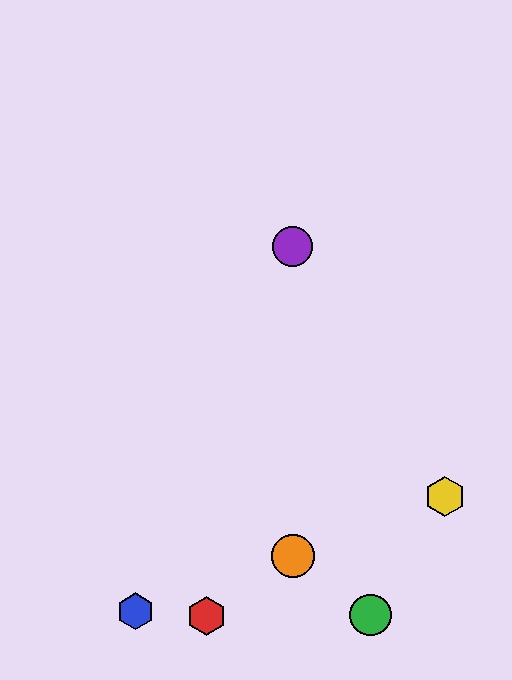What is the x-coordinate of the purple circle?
The purple circle is at x≈293.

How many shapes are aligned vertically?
2 shapes (the purple circle, the orange circle) are aligned vertically.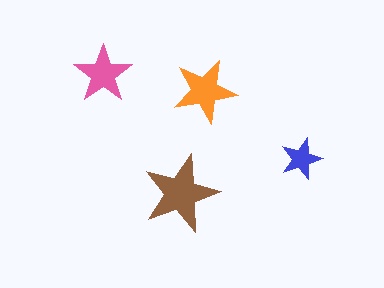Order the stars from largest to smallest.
the brown one, the orange one, the pink one, the blue one.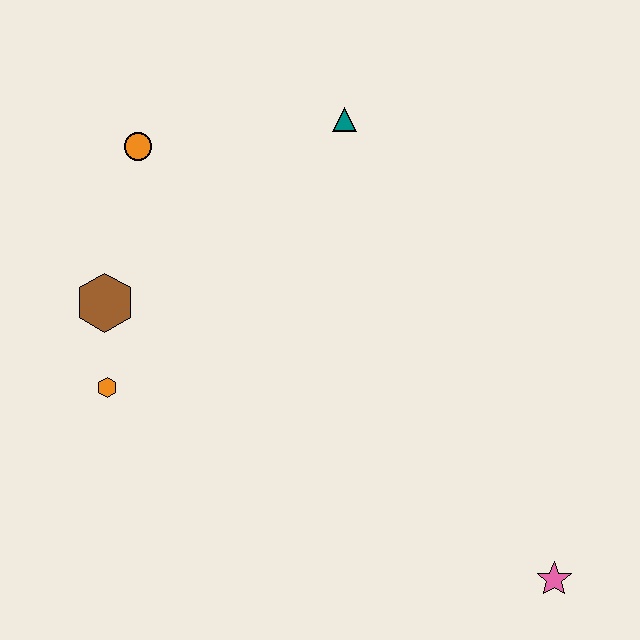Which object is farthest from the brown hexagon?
The pink star is farthest from the brown hexagon.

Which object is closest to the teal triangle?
The orange circle is closest to the teal triangle.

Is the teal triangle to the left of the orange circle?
No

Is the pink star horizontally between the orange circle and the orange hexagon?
No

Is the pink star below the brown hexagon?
Yes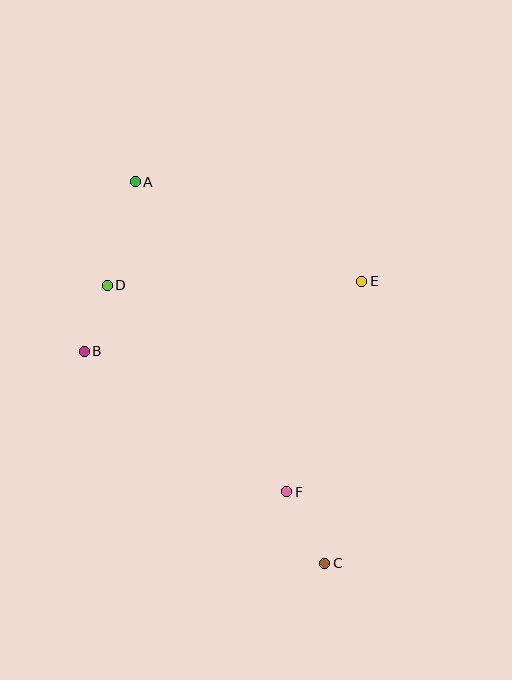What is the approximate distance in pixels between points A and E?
The distance between A and E is approximately 247 pixels.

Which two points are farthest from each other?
Points A and C are farthest from each other.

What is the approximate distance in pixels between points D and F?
The distance between D and F is approximately 273 pixels.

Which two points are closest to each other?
Points B and D are closest to each other.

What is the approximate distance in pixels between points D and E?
The distance between D and E is approximately 254 pixels.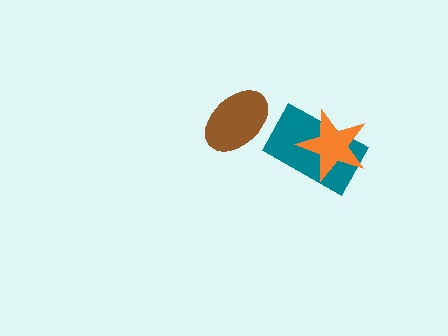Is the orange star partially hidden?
No, no other shape covers it.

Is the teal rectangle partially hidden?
Yes, it is partially covered by another shape.